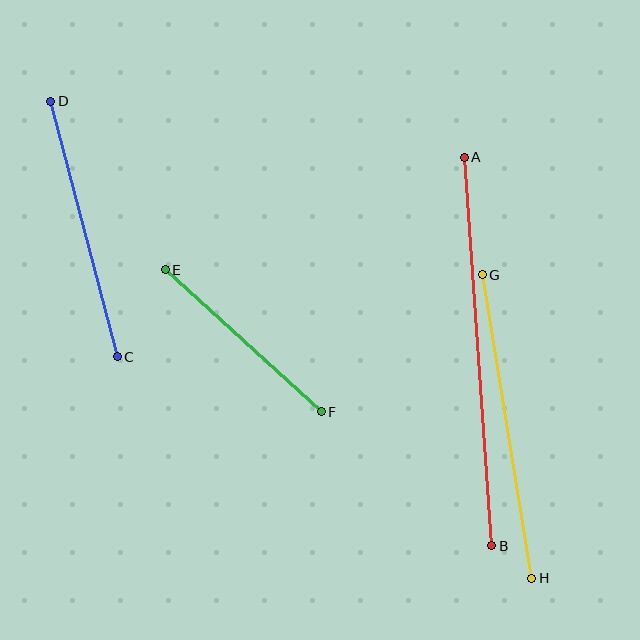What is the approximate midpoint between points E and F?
The midpoint is at approximately (243, 341) pixels.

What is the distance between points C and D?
The distance is approximately 264 pixels.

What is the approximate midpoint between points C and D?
The midpoint is at approximately (84, 229) pixels.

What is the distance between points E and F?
The distance is approximately 211 pixels.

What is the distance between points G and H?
The distance is approximately 308 pixels.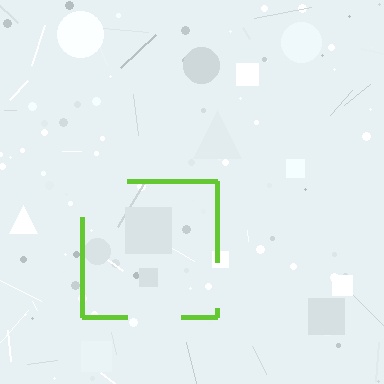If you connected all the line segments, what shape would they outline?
They would outline a square.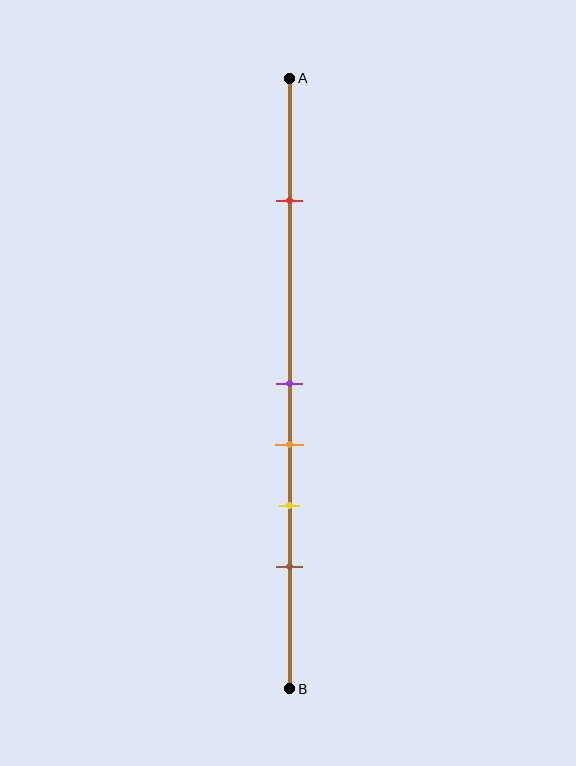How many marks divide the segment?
There are 5 marks dividing the segment.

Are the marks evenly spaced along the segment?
No, the marks are not evenly spaced.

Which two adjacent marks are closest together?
The purple and orange marks are the closest adjacent pair.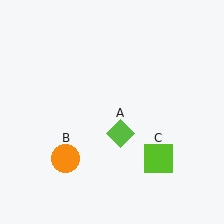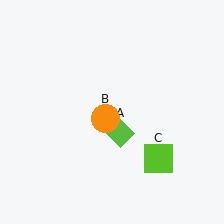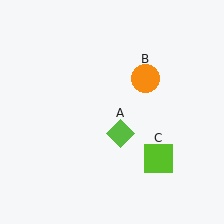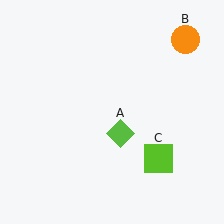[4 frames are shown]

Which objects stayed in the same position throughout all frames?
Lime diamond (object A) and lime square (object C) remained stationary.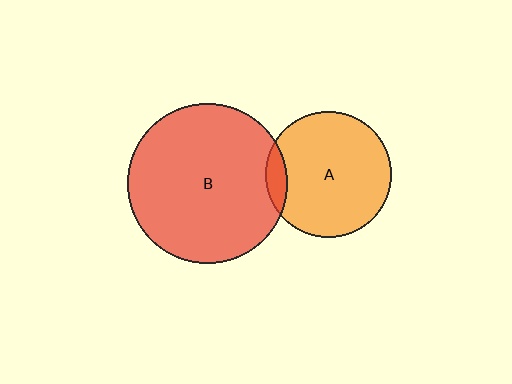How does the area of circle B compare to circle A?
Approximately 1.6 times.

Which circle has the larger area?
Circle B (red).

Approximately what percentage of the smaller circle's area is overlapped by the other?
Approximately 10%.